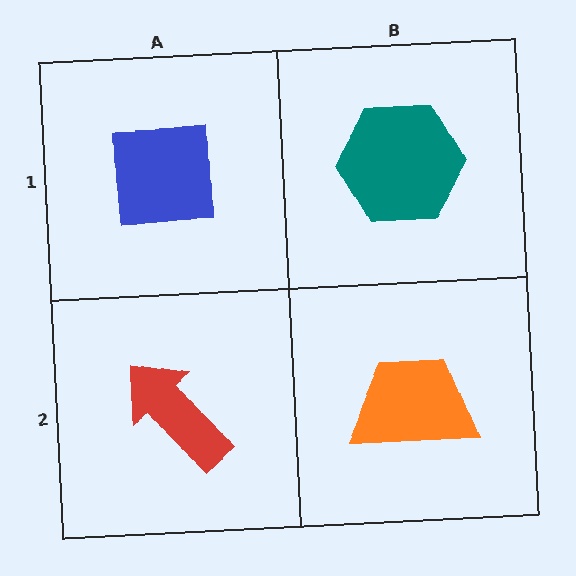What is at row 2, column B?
An orange trapezoid.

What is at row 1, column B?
A teal hexagon.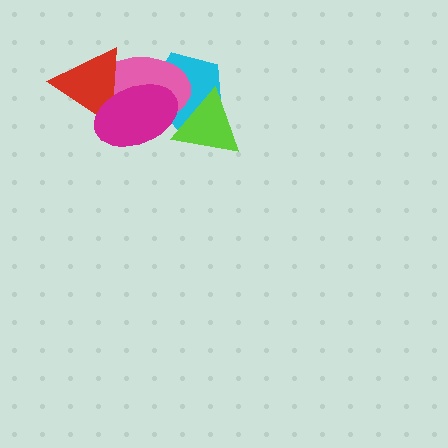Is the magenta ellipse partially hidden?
Yes, it is partially covered by another shape.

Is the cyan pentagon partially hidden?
Yes, it is partially covered by another shape.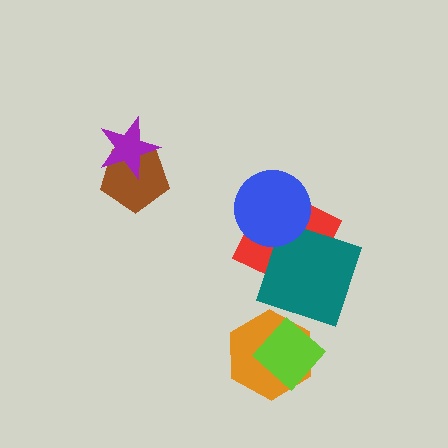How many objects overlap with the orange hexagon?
1 object overlaps with the orange hexagon.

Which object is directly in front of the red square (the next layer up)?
The teal square is directly in front of the red square.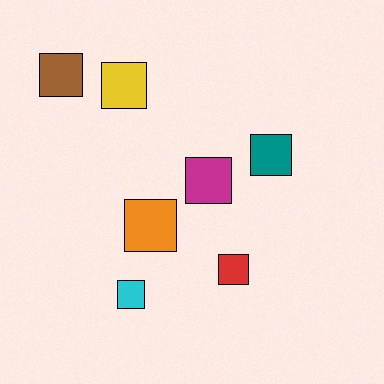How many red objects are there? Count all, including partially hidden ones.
There is 1 red object.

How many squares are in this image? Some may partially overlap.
There are 7 squares.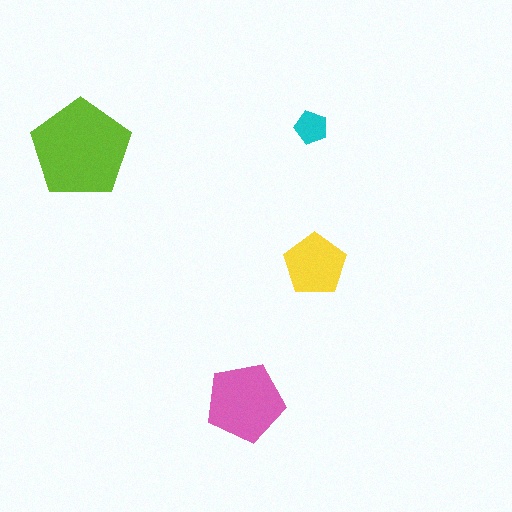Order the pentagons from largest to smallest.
the lime one, the pink one, the yellow one, the cyan one.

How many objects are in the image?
There are 4 objects in the image.